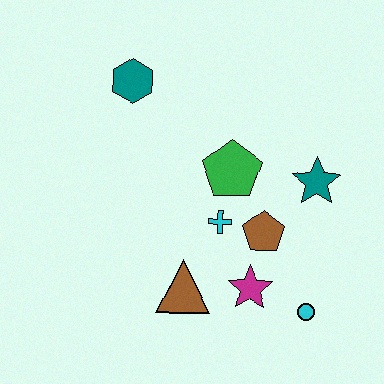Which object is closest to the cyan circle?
The magenta star is closest to the cyan circle.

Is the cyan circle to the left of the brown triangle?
No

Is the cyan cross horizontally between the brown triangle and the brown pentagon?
Yes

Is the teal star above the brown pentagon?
Yes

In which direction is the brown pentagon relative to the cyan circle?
The brown pentagon is above the cyan circle.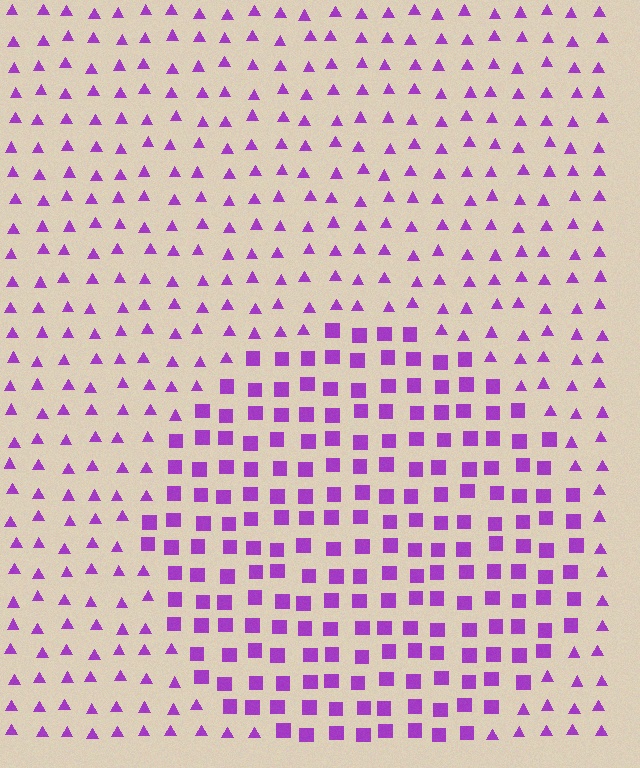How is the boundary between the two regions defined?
The boundary is defined by a change in element shape: squares inside vs. triangles outside. All elements share the same color and spacing.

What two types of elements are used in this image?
The image uses squares inside the circle region and triangles outside it.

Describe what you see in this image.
The image is filled with small purple elements arranged in a uniform grid. A circle-shaped region contains squares, while the surrounding area contains triangles. The boundary is defined purely by the change in element shape.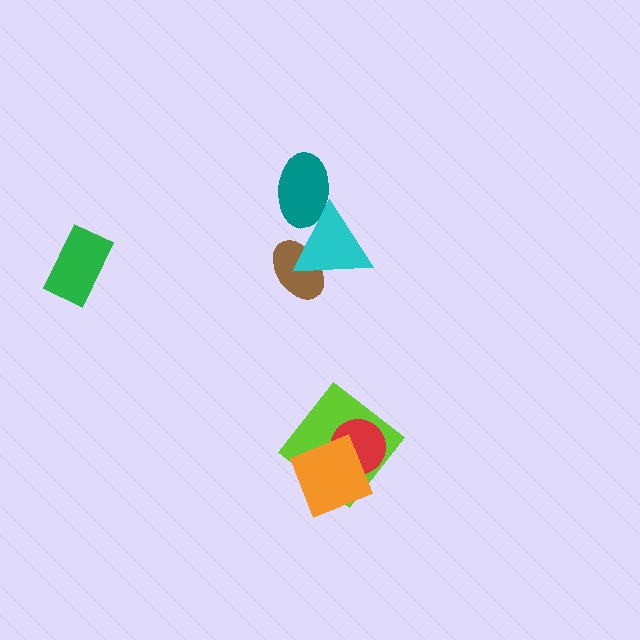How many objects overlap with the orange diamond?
2 objects overlap with the orange diamond.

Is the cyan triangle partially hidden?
No, no other shape covers it.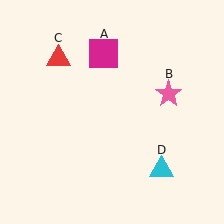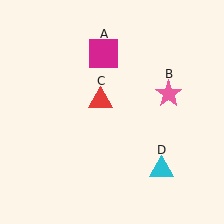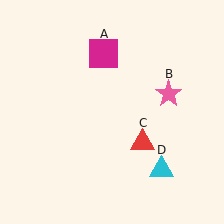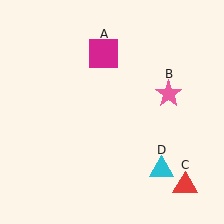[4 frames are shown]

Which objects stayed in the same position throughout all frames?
Magenta square (object A) and pink star (object B) and cyan triangle (object D) remained stationary.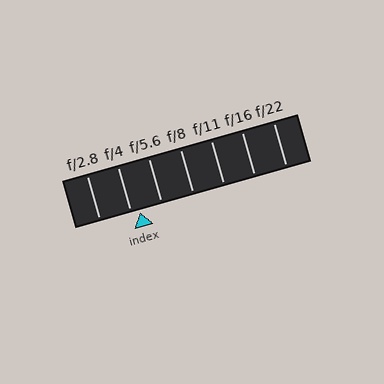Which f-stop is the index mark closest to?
The index mark is closest to f/4.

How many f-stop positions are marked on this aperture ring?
There are 7 f-stop positions marked.